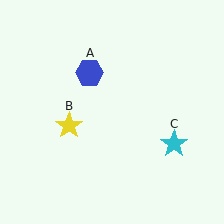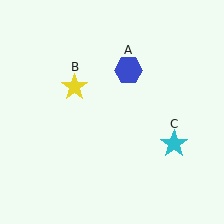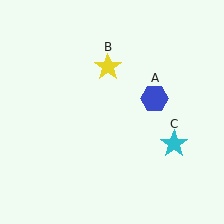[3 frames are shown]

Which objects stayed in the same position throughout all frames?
Cyan star (object C) remained stationary.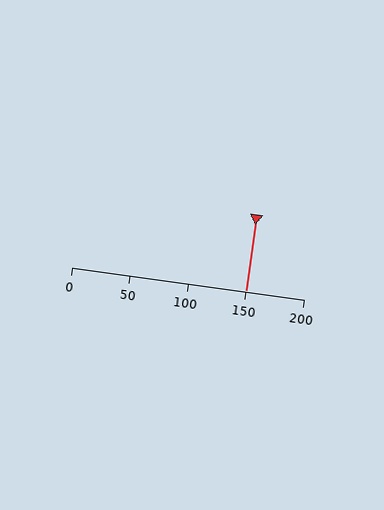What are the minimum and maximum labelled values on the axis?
The axis runs from 0 to 200.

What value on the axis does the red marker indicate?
The marker indicates approximately 150.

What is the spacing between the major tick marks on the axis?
The major ticks are spaced 50 apart.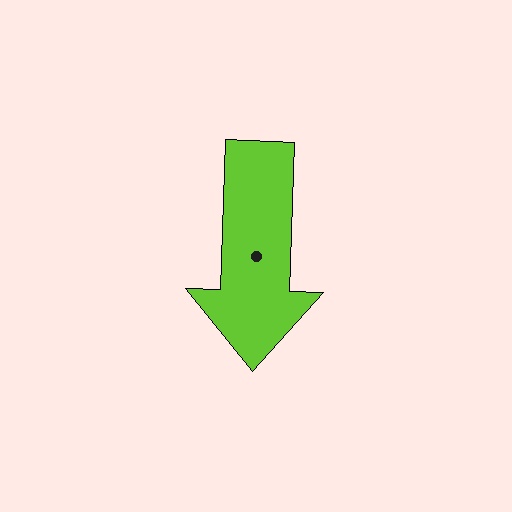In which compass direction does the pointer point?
South.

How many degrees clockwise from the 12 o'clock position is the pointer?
Approximately 182 degrees.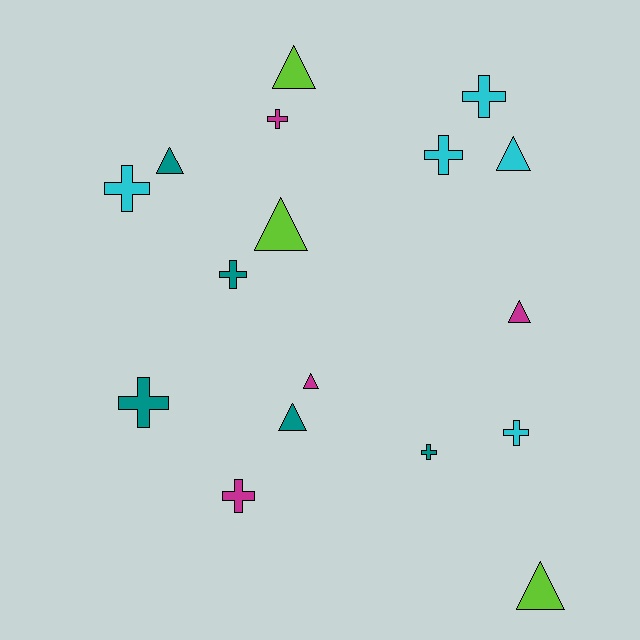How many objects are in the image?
There are 17 objects.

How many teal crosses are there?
There are 3 teal crosses.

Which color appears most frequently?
Teal, with 5 objects.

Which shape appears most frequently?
Cross, with 9 objects.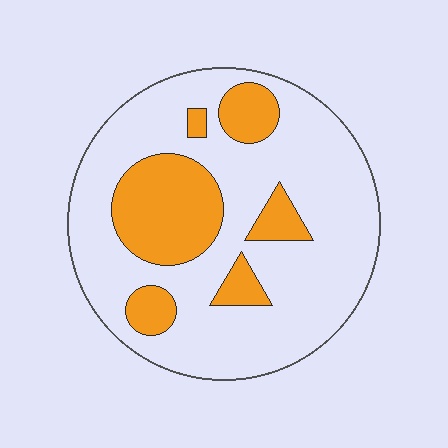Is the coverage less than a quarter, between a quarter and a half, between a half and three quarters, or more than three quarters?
Between a quarter and a half.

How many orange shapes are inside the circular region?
6.